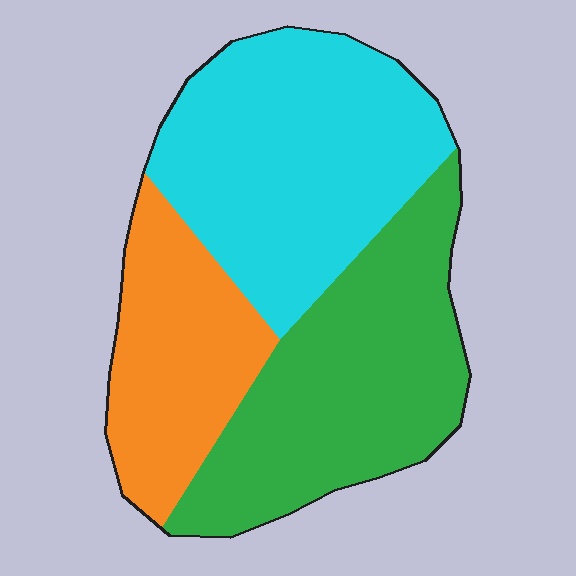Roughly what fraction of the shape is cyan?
Cyan covers around 40% of the shape.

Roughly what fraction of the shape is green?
Green covers around 35% of the shape.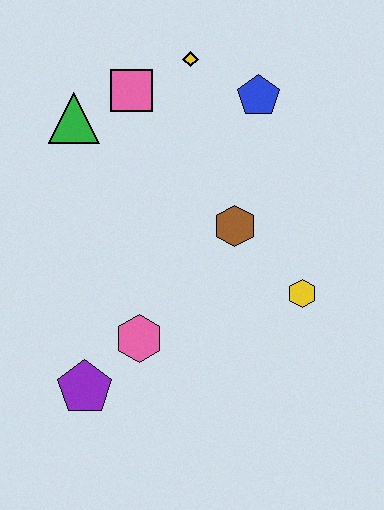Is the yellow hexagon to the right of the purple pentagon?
Yes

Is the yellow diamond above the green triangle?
Yes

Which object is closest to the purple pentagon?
The pink hexagon is closest to the purple pentagon.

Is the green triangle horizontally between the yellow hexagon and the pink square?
No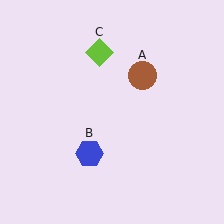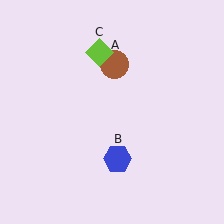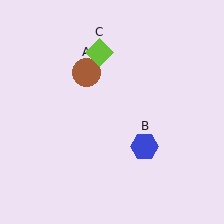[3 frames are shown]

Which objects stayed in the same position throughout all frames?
Lime diamond (object C) remained stationary.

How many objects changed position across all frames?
2 objects changed position: brown circle (object A), blue hexagon (object B).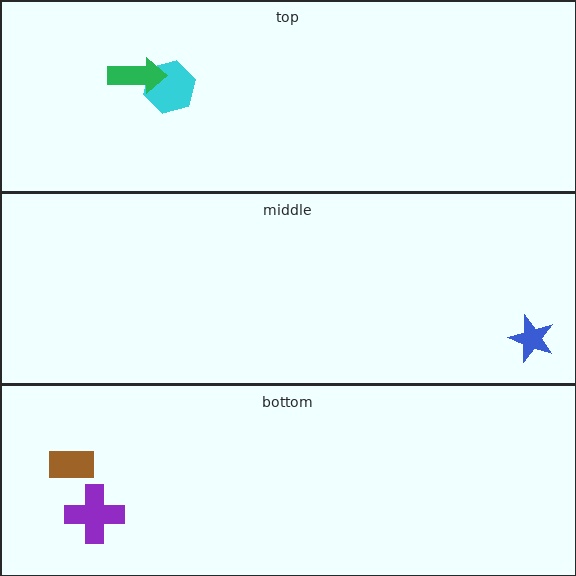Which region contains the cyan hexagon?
The top region.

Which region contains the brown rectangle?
The bottom region.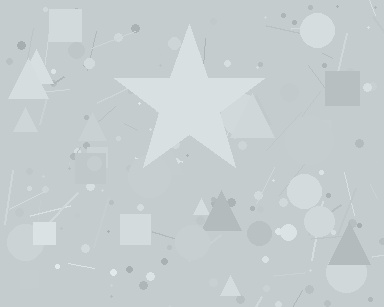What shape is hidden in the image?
A star is hidden in the image.